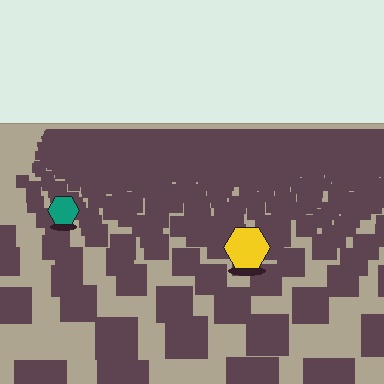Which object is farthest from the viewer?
The teal hexagon is farthest from the viewer. It appears smaller and the ground texture around it is denser.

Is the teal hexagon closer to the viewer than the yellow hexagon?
No. The yellow hexagon is closer — you can tell from the texture gradient: the ground texture is coarser near it.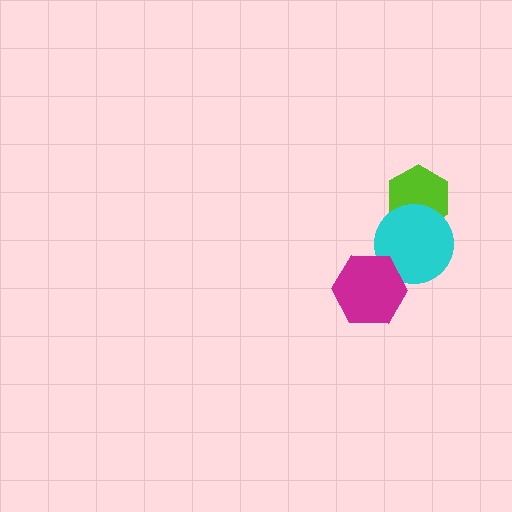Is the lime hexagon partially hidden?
Yes, it is partially covered by another shape.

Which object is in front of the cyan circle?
The magenta hexagon is in front of the cyan circle.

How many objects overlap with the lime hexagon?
1 object overlaps with the lime hexagon.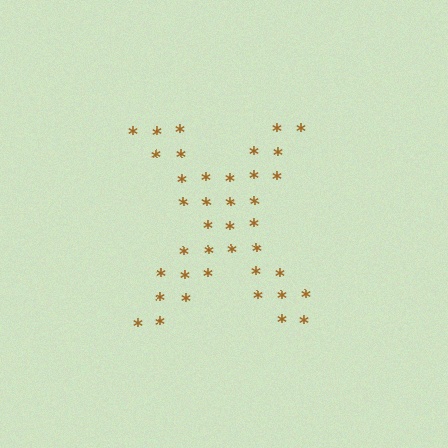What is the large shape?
The large shape is the letter X.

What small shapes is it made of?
It is made of small asterisks.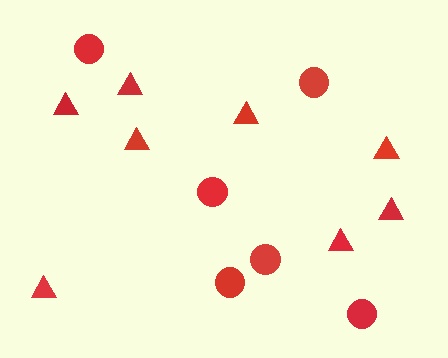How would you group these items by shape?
There are 2 groups: one group of circles (6) and one group of triangles (8).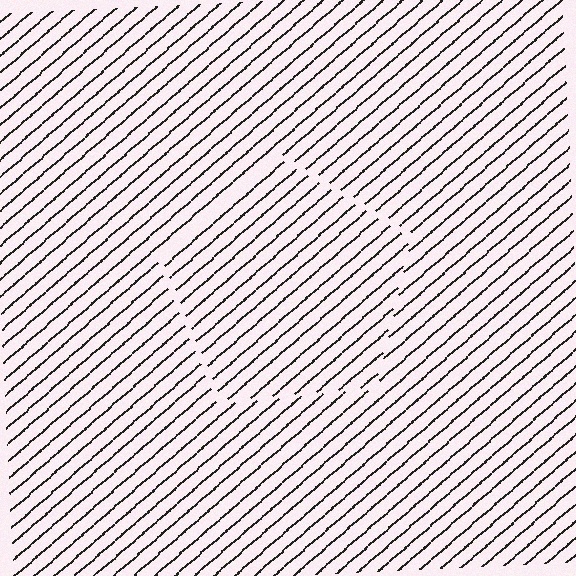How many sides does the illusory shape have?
5 sides — the line-ends trace a pentagon.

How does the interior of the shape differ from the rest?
The interior of the shape contains the same grating, shifted by half a period — the contour is defined by the phase discontinuity where line-ends from the inner and outer gratings abut.